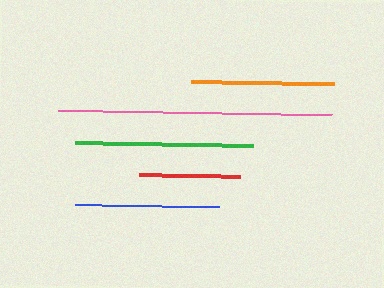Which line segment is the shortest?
The red line is the shortest at approximately 101 pixels.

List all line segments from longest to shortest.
From longest to shortest: pink, green, blue, orange, red.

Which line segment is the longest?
The pink line is the longest at approximately 275 pixels.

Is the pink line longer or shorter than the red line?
The pink line is longer than the red line.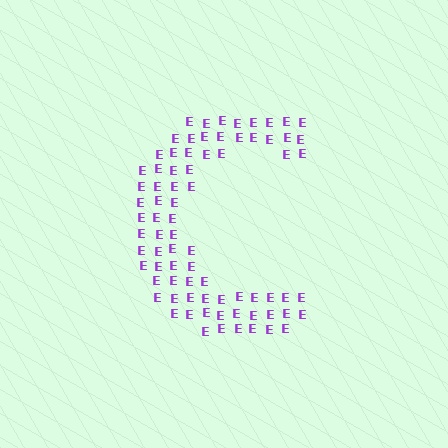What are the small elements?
The small elements are letter E's.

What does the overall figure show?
The overall figure shows the letter C.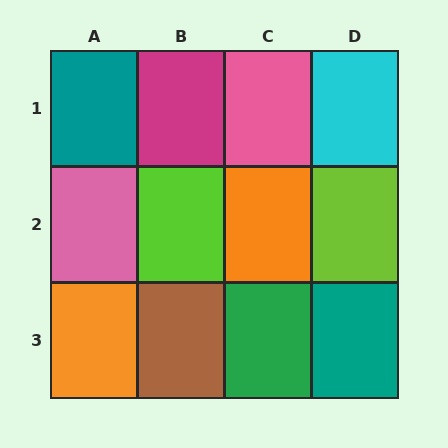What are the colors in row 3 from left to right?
Orange, brown, green, teal.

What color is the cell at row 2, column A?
Pink.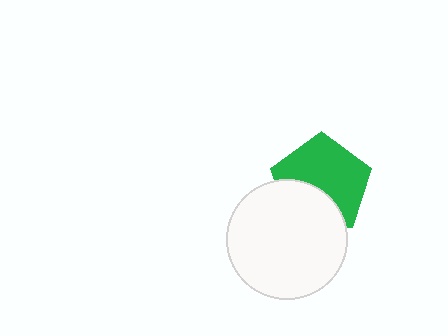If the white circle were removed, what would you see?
You would see the complete green pentagon.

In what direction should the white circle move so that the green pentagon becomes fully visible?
The white circle should move down. That is the shortest direction to clear the overlap and leave the green pentagon fully visible.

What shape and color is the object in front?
The object in front is a white circle.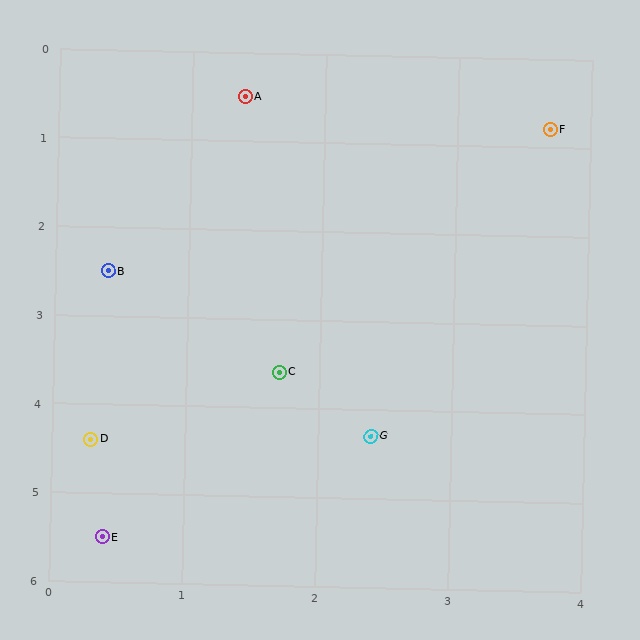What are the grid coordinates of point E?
Point E is at approximately (0.4, 5.5).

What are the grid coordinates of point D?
Point D is at approximately (0.3, 4.4).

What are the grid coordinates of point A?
Point A is at approximately (1.4, 0.5).